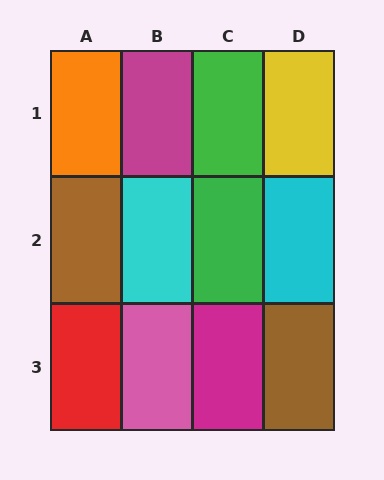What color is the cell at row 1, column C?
Green.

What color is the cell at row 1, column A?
Orange.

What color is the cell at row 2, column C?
Green.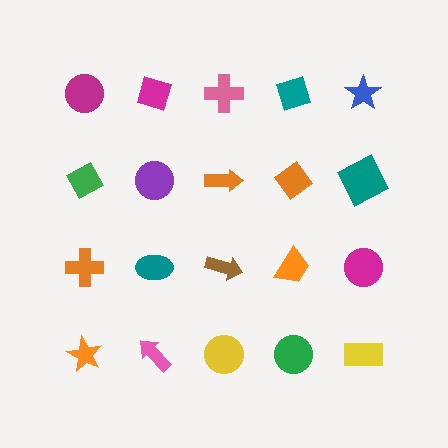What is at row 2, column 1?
A green diamond.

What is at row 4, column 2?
A pink arrow.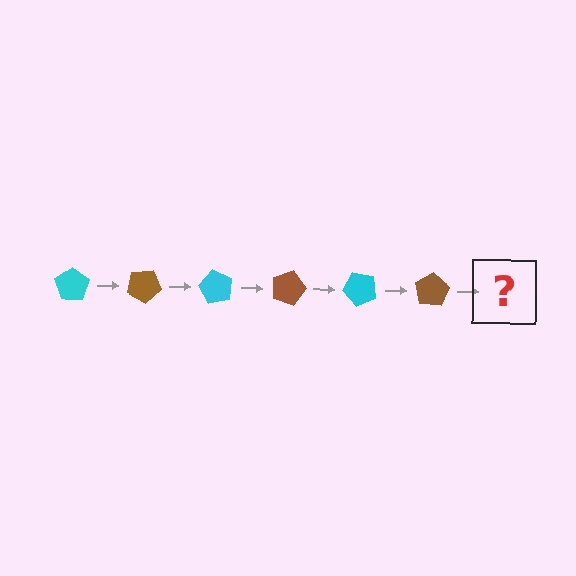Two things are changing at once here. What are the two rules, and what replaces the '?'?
The two rules are that it rotates 30 degrees each step and the color cycles through cyan and brown. The '?' should be a cyan pentagon, rotated 180 degrees from the start.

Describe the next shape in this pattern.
It should be a cyan pentagon, rotated 180 degrees from the start.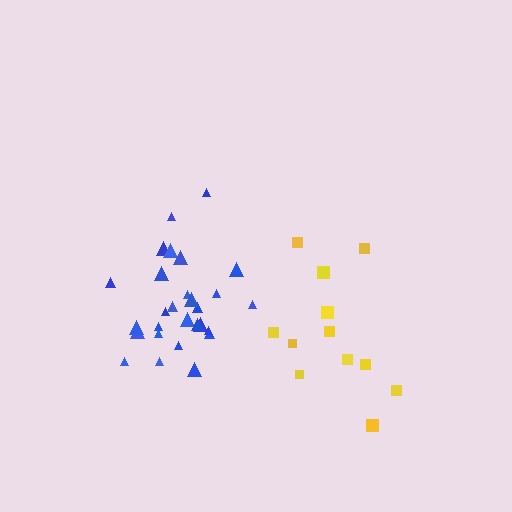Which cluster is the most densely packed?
Blue.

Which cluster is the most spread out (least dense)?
Yellow.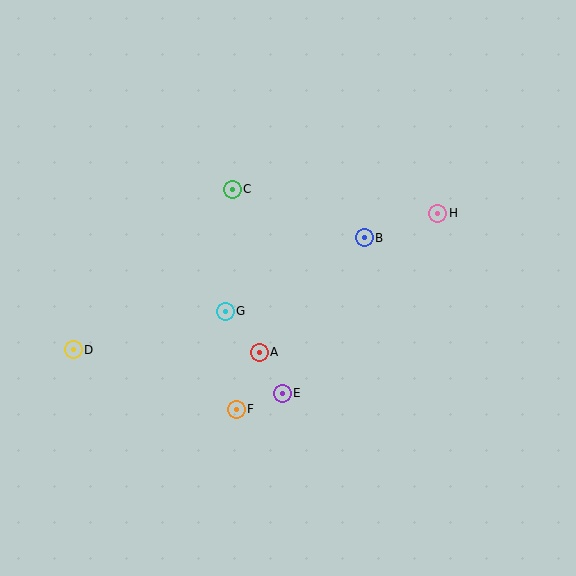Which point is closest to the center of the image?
Point G at (225, 311) is closest to the center.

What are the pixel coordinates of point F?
Point F is at (236, 409).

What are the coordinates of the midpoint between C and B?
The midpoint between C and B is at (298, 213).